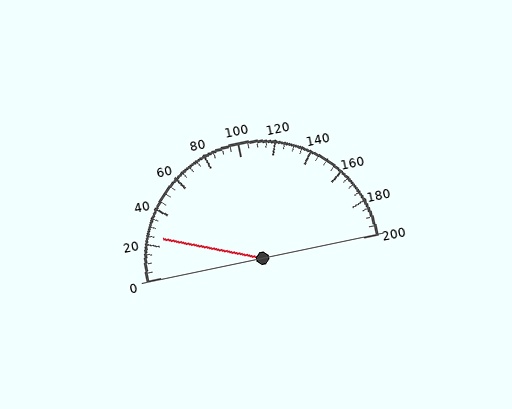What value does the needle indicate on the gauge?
The needle indicates approximately 25.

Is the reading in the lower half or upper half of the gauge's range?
The reading is in the lower half of the range (0 to 200).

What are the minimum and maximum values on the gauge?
The gauge ranges from 0 to 200.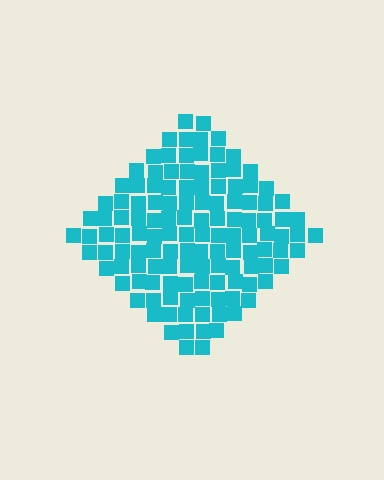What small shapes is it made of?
It is made of small squares.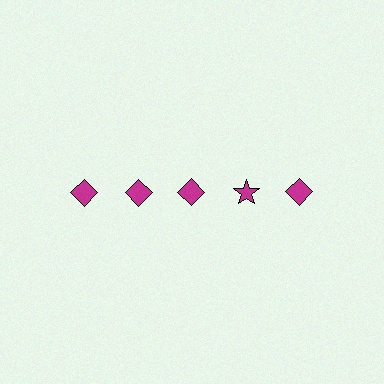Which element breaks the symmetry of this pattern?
The magenta star in the top row, second from right column breaks the symmetry. All other shapes are magenta diamonds.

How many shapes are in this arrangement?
There are 5 shapes arranged in a grid pattern.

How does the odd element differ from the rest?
It has a different shape: star instead of diamond.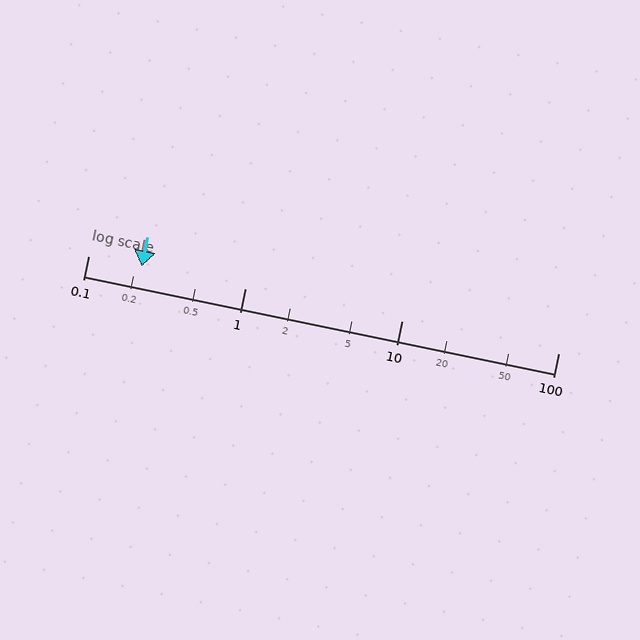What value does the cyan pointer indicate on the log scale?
The pointer indicates approximately 0.22.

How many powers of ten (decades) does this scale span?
The scale spans 3 decades, from 0.1 to 100.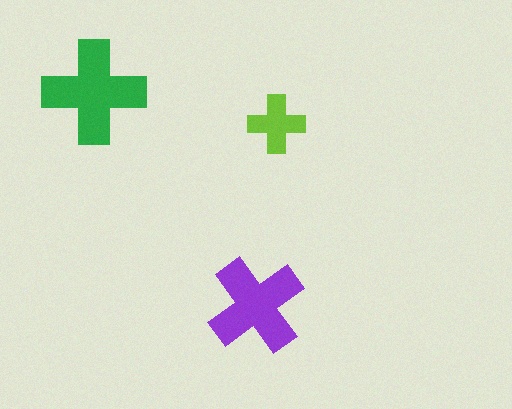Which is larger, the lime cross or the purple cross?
The purple one.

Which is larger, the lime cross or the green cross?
The green one.